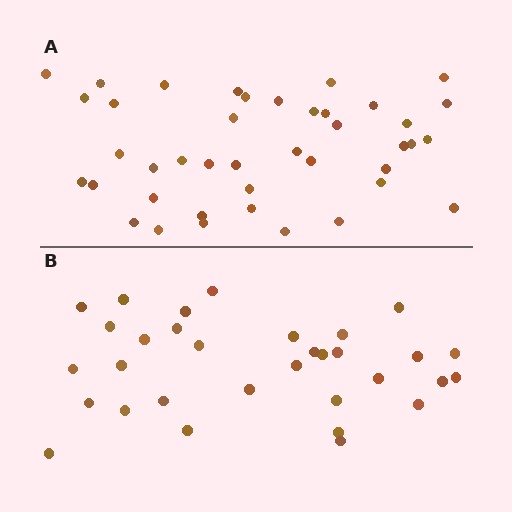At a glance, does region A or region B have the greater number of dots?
Region A (the top region) has more dots.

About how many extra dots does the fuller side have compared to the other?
Region A has roughly 8 or so more dots than region B.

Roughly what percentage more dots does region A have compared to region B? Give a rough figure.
About 30% more.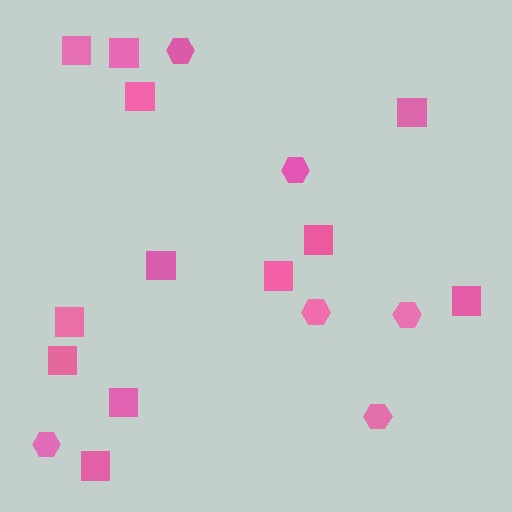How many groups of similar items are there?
There are 2 groups: one group of hexagons (6) and one group of squares (12).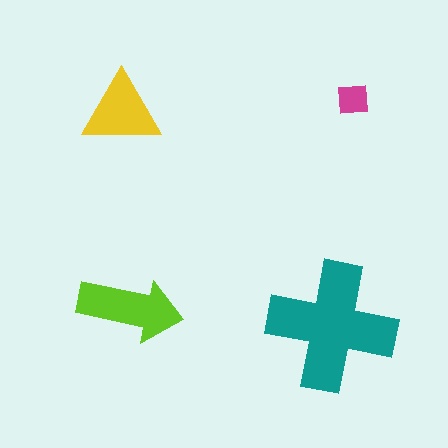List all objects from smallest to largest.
The magenta square, the yellow triangle, the lime arrow, the teal cross.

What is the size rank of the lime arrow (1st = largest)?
2nd.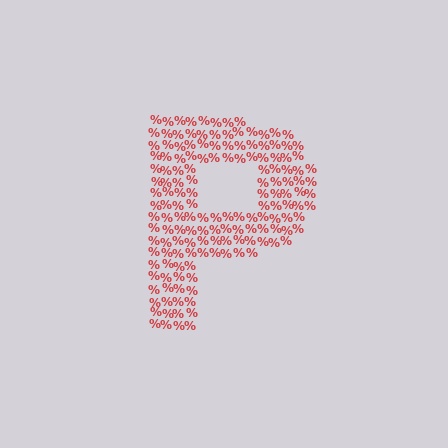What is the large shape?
The large shape is the letter P.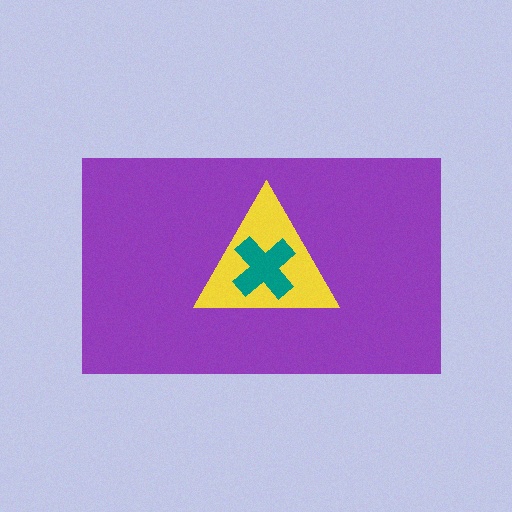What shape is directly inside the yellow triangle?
The teal cross.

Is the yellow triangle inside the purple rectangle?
Yes.